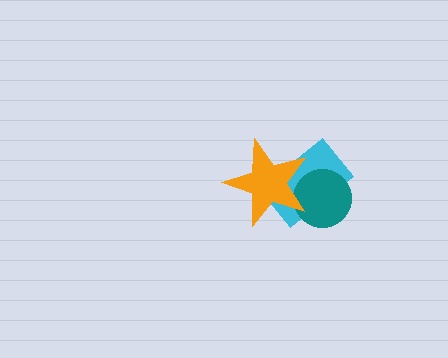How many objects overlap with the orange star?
2 objects overlap with the orange star.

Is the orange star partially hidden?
No, no other shape covers it.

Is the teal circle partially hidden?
Yes, it is partially covered by another shape.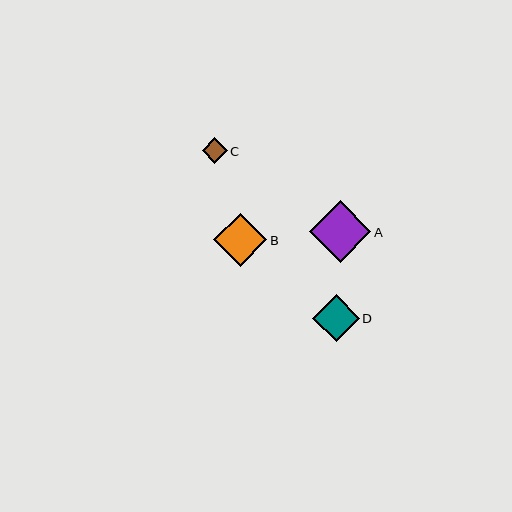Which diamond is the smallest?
Diamond C is the smallest with a size of approximately 25 pixels.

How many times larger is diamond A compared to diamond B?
Diamond A is approximately 1.2 times the size of diamond B.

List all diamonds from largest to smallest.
From largest to smallest: A, B, D, C.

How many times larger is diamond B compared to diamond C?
Diamond B is approximately 2.1 times the size of diamond C.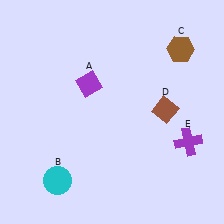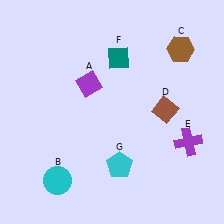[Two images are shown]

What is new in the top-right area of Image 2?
A teal diamond (F) was added in the top-right area of Image 2.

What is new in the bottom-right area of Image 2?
A cyan pentagon (G) was added in the bottom-right area of Image 2.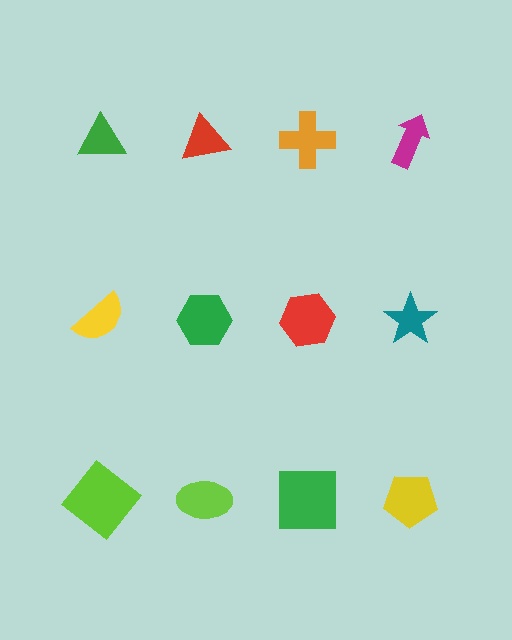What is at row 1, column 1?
A green triangle.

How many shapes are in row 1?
4 shapes.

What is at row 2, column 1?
A yellow semicircle.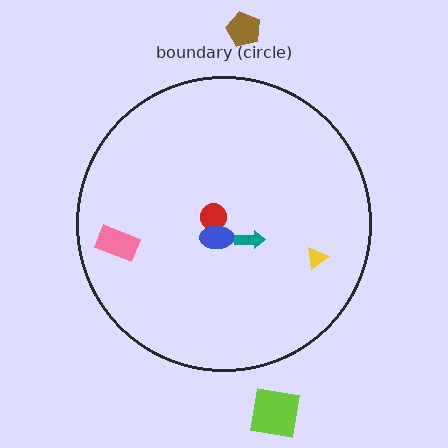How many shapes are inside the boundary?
5 inside, 2 outside.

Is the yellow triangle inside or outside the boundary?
Inside.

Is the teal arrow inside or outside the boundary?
Inside.